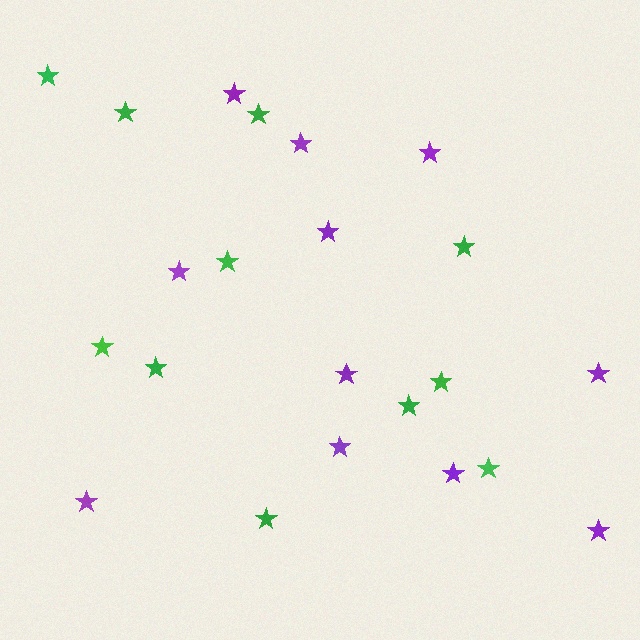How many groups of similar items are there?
There are 2 groups: one group of green stars (11) and one group of purple stars (11).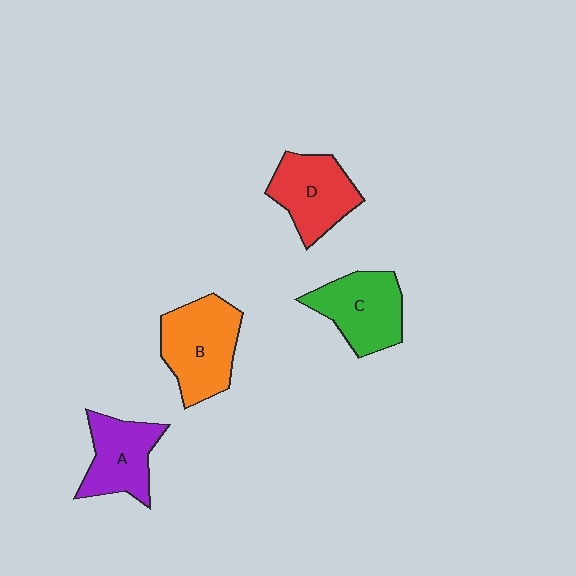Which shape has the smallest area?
Shape A (purple).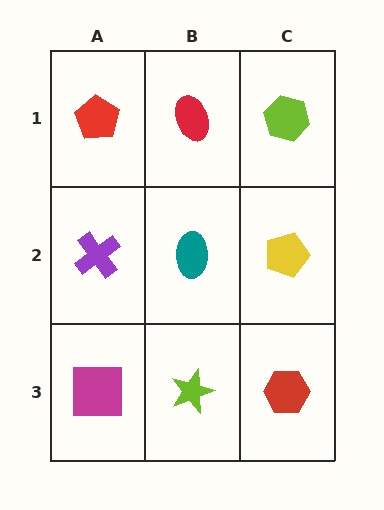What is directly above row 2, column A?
A red pentagon.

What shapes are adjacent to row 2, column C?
A lime hexagon (row 1, column C), a red hexagon (row 3, column C), a teal ellipse (row 2, column B).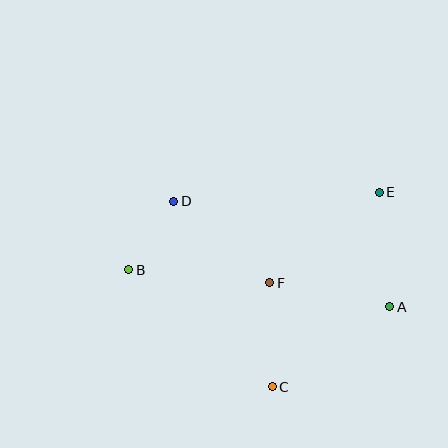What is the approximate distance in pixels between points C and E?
The distance between C and E is approximately 222 pixels.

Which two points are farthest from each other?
Points A and B are farthest from each other.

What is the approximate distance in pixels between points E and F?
The distance between E and F is approximately 142 pixels.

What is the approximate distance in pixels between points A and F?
The distance between A and F is approximately 122 pixels.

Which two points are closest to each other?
Points B and D are closest to each other.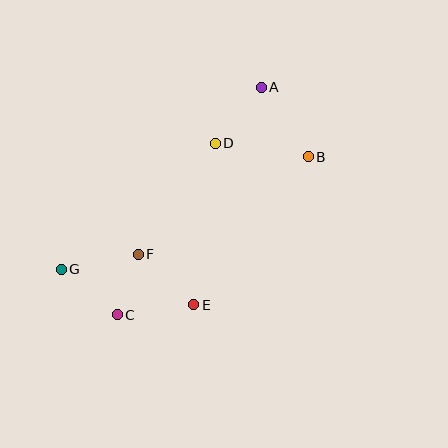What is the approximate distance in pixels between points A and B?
The distance between A and B is approximately 84 pixels.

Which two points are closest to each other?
Points C and F are closest to each other.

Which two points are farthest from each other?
Points B and G are farthest from each other.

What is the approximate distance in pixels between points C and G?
The distance between C and G is approximately 72 pixels.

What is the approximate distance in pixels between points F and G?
The distance between F and G is approximately 78 pixels.